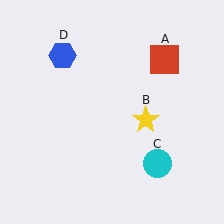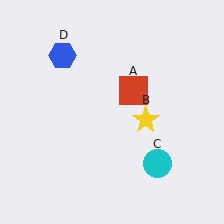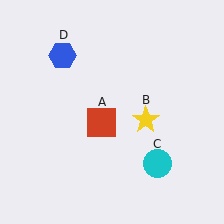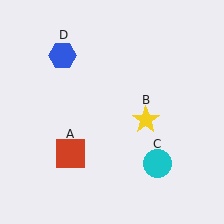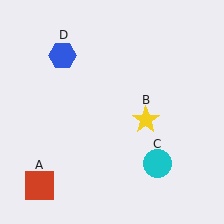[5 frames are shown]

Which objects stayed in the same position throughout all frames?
Yellow star (object B) and cyan circle (object C) and blue hexagon (object D) remained stationary.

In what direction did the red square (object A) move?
The red square (object A) moved down and to the left.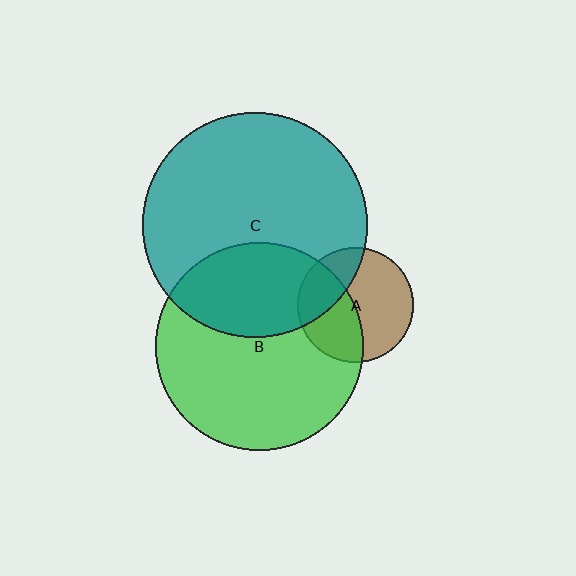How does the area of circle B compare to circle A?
Approximately 3.2 times.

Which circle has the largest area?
Circle C (teal).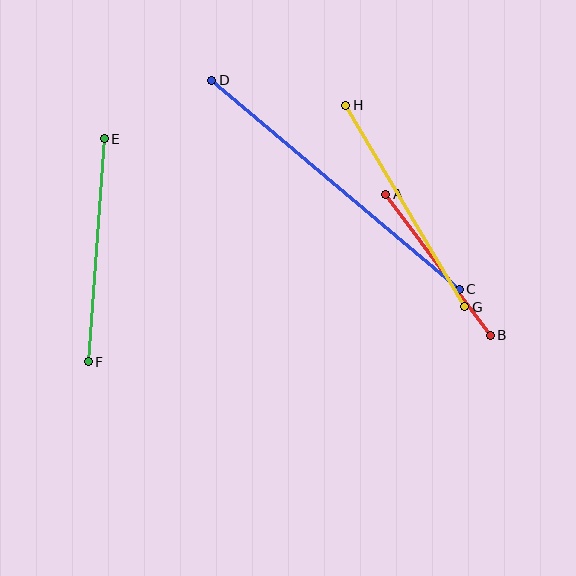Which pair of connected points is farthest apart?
Points C and D are farthest apart.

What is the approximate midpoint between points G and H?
The midpoint is at approximately (405, 206) pixels.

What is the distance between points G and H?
The distance is approximately 234 pixels.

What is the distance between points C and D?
The distance is approximately 324 pixels.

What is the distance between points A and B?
The distance is approximately 175 pixels.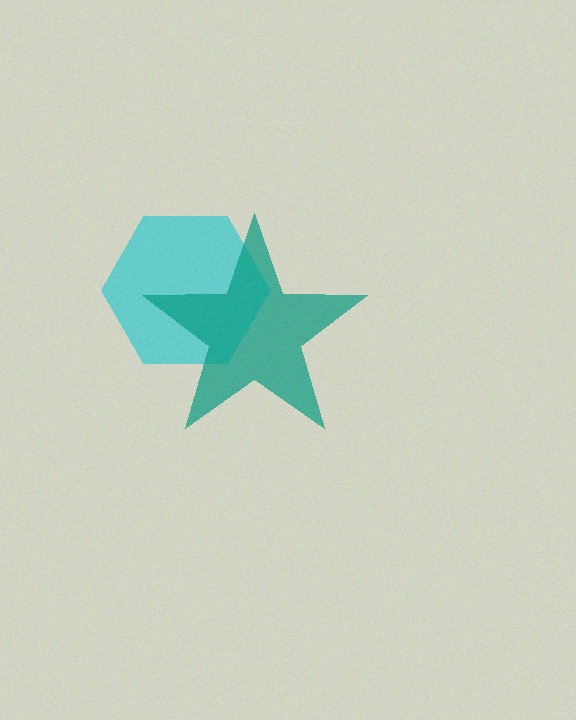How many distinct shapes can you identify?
There are 2 distinct shapes: a cyan hexagon, a teal star.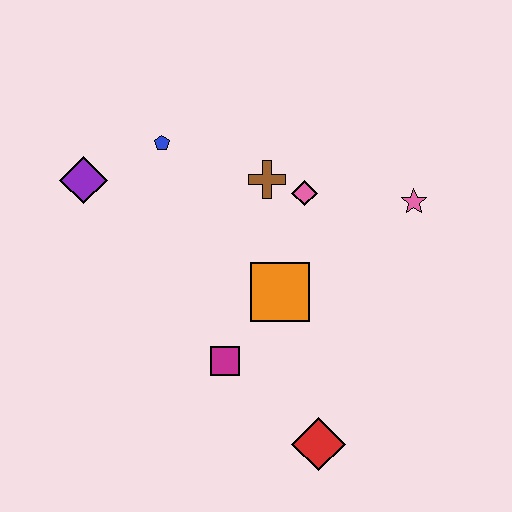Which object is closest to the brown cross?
The pink diamond is closest to the brown cross.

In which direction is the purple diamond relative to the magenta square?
The purple diamond is above the magenta square.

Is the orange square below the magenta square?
No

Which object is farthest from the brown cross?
The red diamond is farthest from the brown cross.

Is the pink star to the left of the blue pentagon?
No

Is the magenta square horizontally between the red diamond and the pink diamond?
No